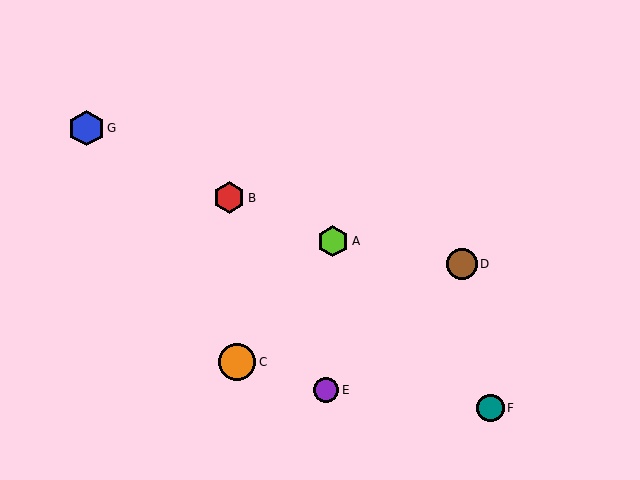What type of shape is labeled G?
Shape G is a blue hexagon.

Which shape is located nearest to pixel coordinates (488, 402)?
The teal circle (labeled F) at (491, 408) is nearest to that location.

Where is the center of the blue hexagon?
The center of the blue hexagon is at (86, 128).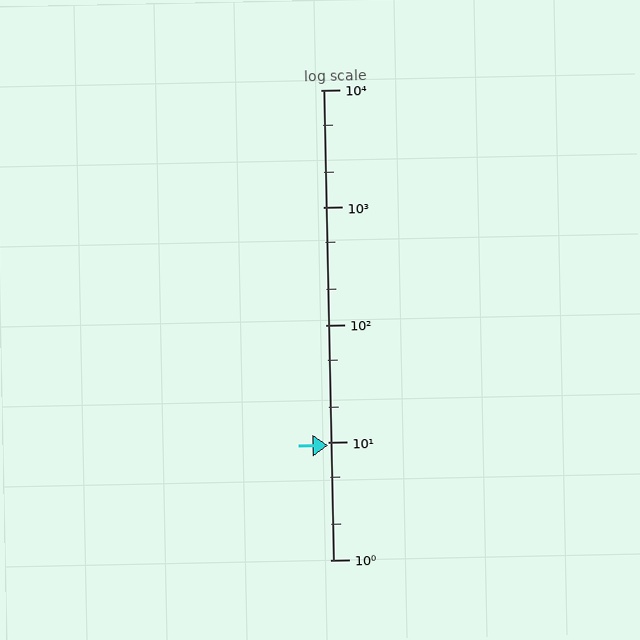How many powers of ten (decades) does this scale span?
The scale spans 4 decades, from 1 to 10000.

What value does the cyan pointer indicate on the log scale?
The pointer indicates approximately 9.4.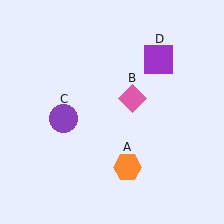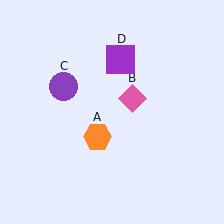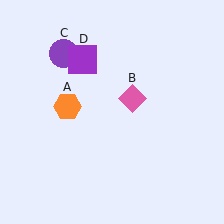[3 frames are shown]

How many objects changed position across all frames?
3 objects changed position: orange hexagon (object A), purple circle (object C), purple square (object D).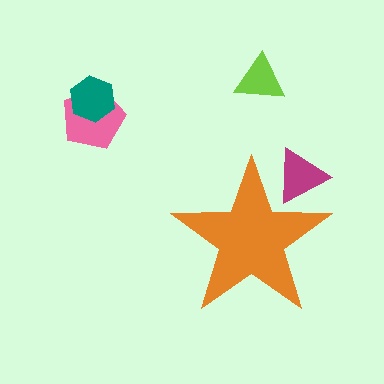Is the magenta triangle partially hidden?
Yes, the magenta triangle is partially hidden behind the orange star.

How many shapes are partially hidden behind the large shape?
1 shape is partially hidden.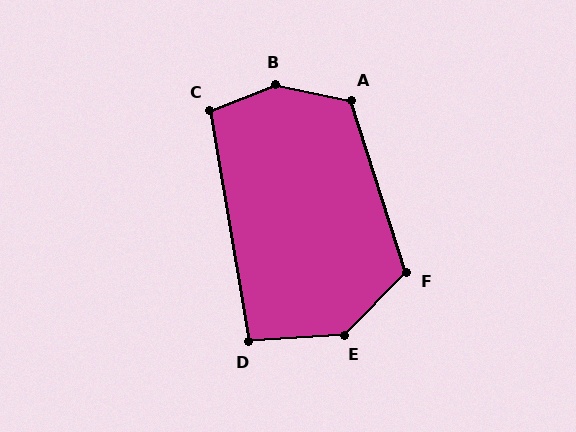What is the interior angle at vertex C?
Approximately 101 degrees (obtuse).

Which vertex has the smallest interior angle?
D, at approximately 96 degrees.